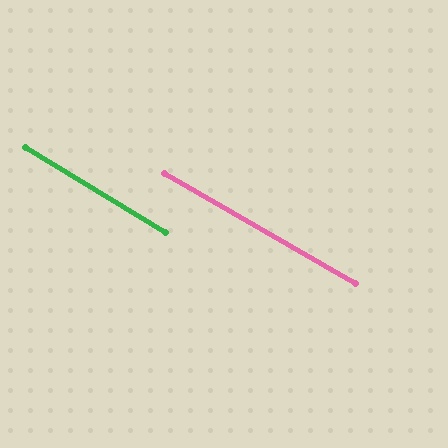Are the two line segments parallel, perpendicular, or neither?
Parallel — their directions differ by only 1.4°.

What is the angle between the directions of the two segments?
Approximately 1 degree.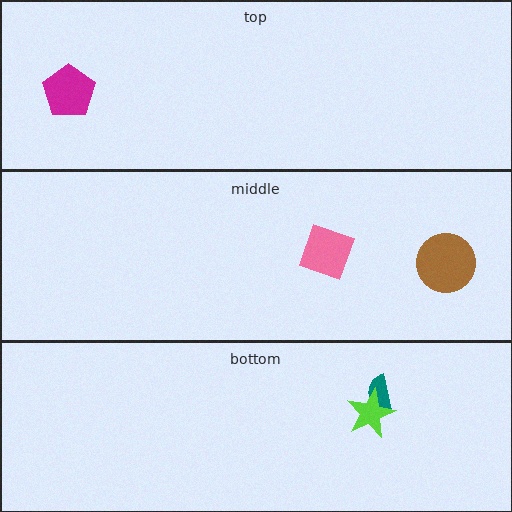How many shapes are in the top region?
1.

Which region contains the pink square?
The middle region.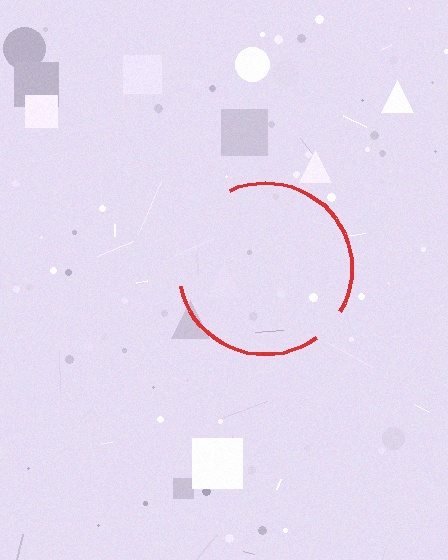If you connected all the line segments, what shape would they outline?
They would outline a circle.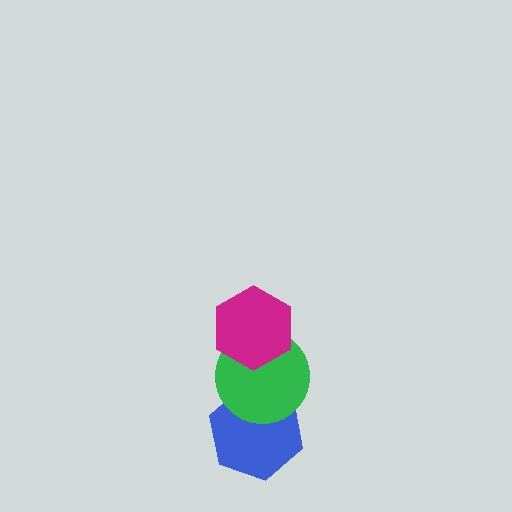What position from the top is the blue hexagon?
The blue hexagon is 3rd from the top.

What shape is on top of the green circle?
The magenta hexagon is on top of the green circle.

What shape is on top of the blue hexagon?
The green circle is on top of the blue hexagon.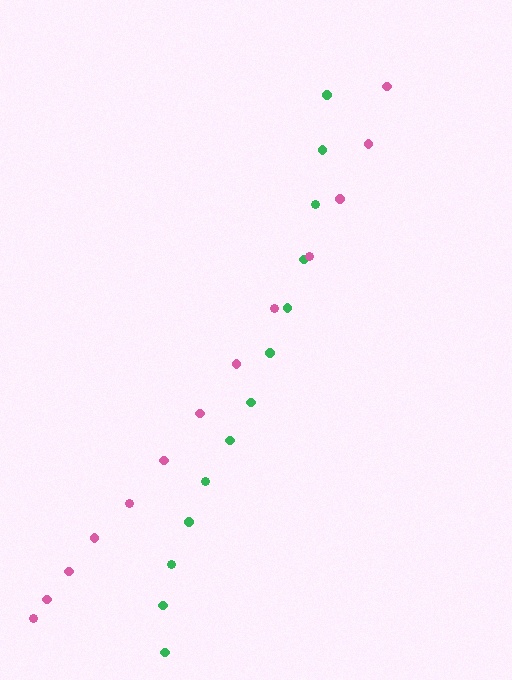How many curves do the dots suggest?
There are 2 distinct paths.